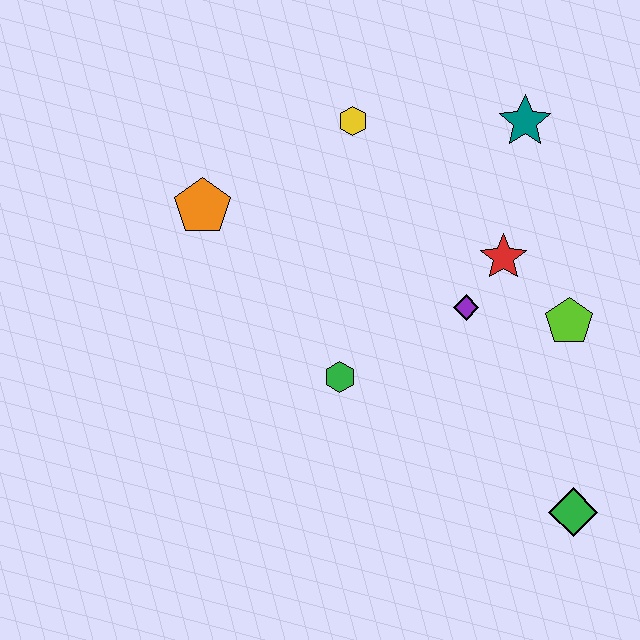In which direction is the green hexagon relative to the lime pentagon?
The green hexagon is to the left of the lime pentagon.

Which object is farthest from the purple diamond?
The orange pentagon is farthest from the purple diamond.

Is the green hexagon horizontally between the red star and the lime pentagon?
No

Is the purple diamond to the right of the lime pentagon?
No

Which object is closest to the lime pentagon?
The red star is closest to the lime pentagon.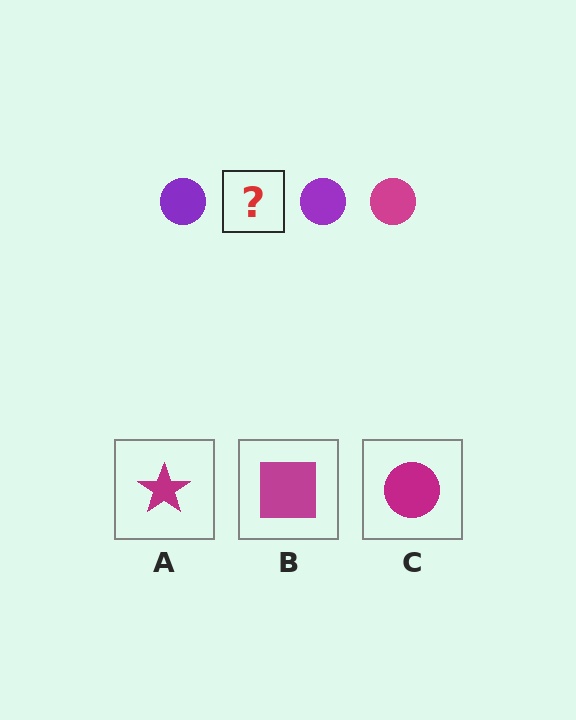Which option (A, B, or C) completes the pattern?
C.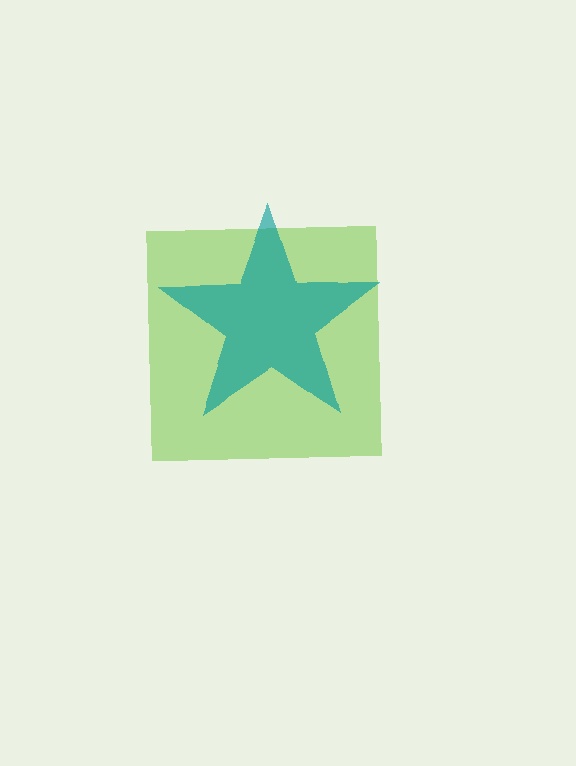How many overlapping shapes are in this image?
There are 2 overlapping shapes in the image.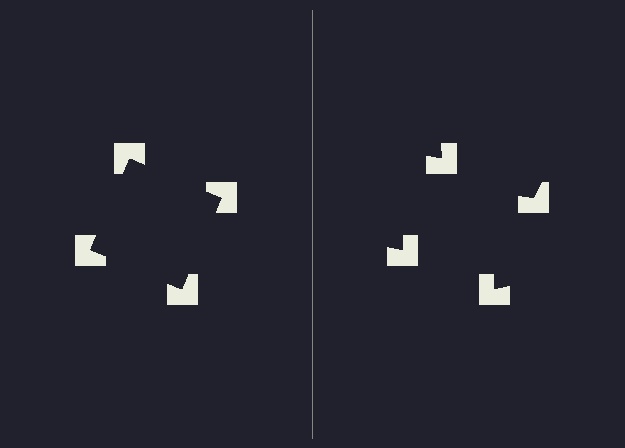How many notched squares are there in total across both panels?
8 — 4 on each side.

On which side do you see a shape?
An illusory square appears on the left side. On the right side the wedge cuts are rotated, so no coherent shape forms.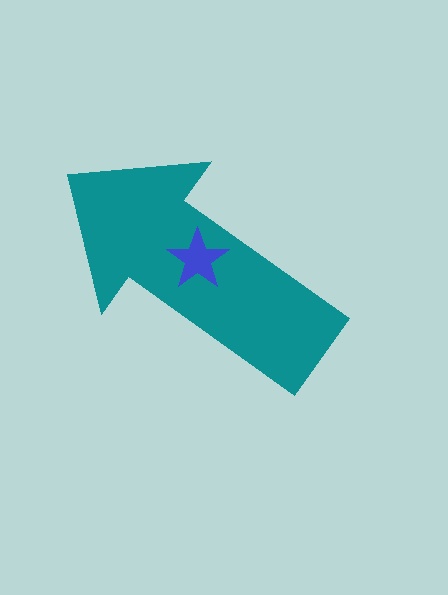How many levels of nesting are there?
2.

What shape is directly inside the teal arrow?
The blue star.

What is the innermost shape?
The blue star.